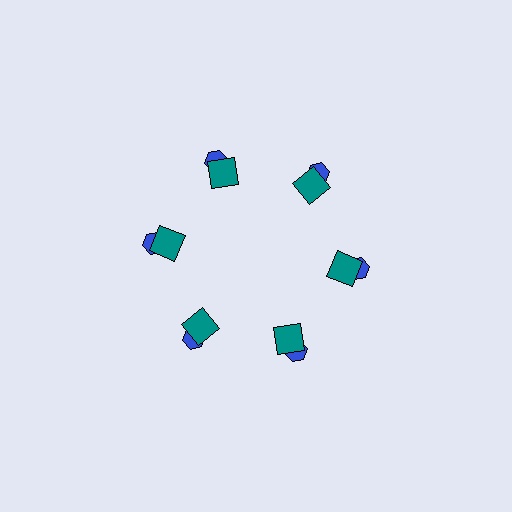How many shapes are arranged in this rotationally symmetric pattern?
There are 12 shapes, arranged in 6 groups of 2.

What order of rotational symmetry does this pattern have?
This pattern has 6-fold rotational symmetry.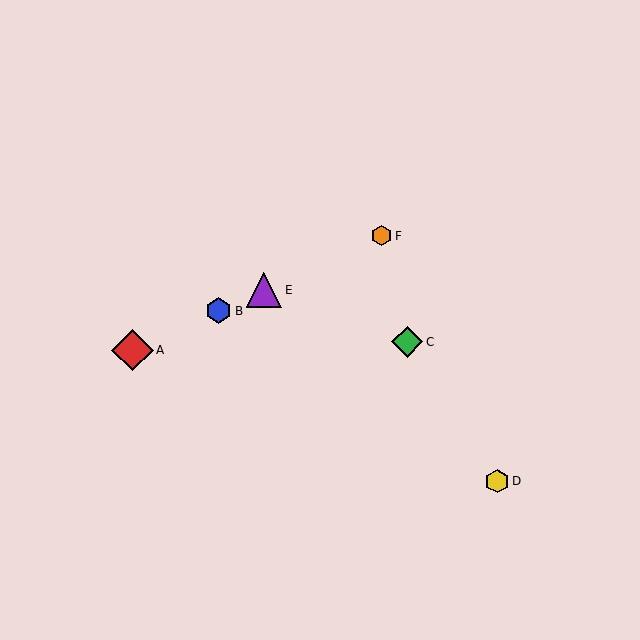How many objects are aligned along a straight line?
4 objects (A, B, E, F) are aligned along a straight line.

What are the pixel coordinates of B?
Object B is at (219, 311).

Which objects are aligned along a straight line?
Objects A, B, E, F are aligned along a straight line.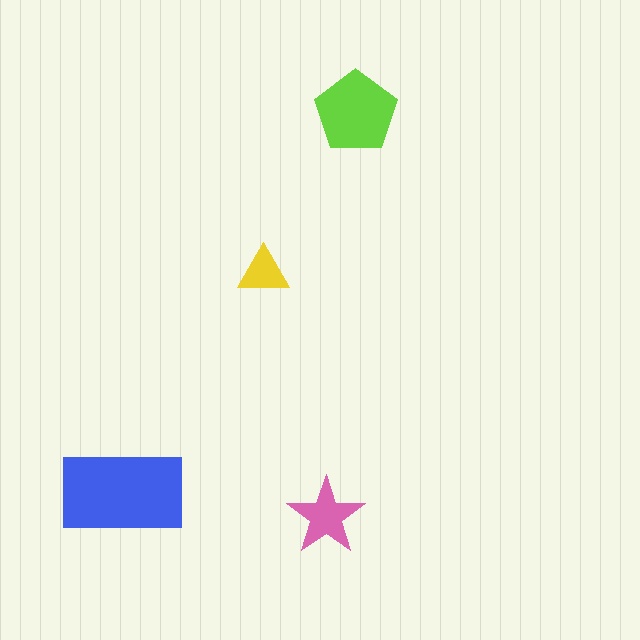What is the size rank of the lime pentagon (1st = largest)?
2nd.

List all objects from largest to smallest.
The blue rectangle, the lime pentagon, the pink star, the yellow triangle.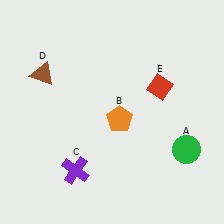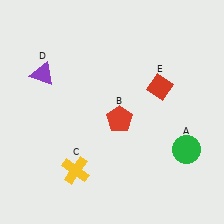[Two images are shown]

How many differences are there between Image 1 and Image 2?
There are 3 differences between the two images.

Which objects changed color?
B changed from orange to red. C changed from purple to yellow. D changed from brown to purple.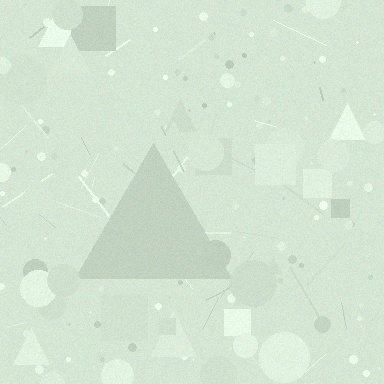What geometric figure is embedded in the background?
A triangle is embedded in the background.